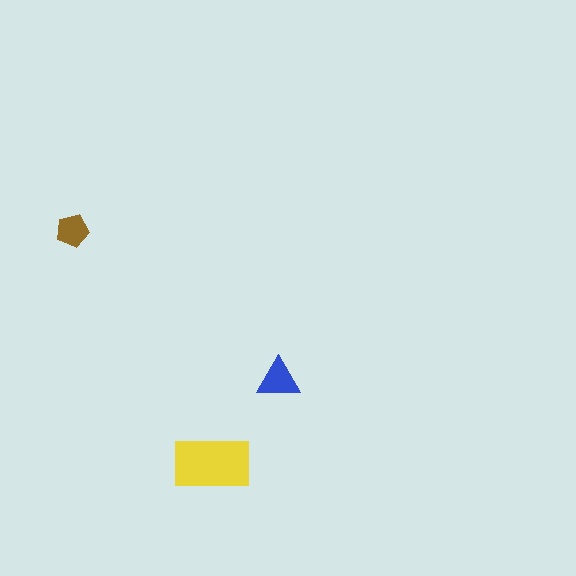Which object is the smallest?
The brown pentagon.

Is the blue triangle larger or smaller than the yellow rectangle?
Smaller.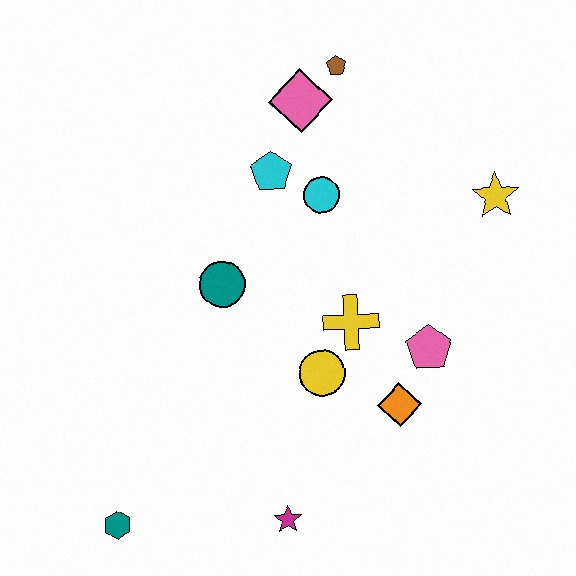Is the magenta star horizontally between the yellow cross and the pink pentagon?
No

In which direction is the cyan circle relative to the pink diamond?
The cyan circle is below the pink diamond.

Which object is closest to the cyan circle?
The cyan pentagon is closest to the cyan circle.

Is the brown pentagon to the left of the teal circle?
No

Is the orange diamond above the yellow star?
No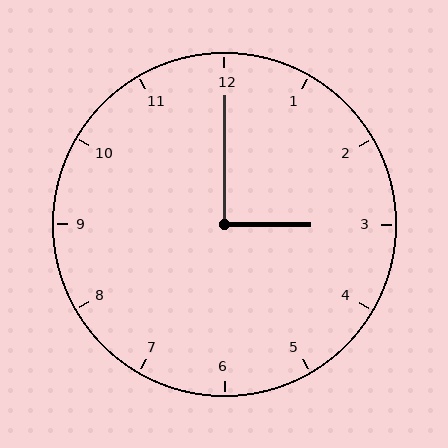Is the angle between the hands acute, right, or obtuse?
It is right.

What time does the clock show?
3:00.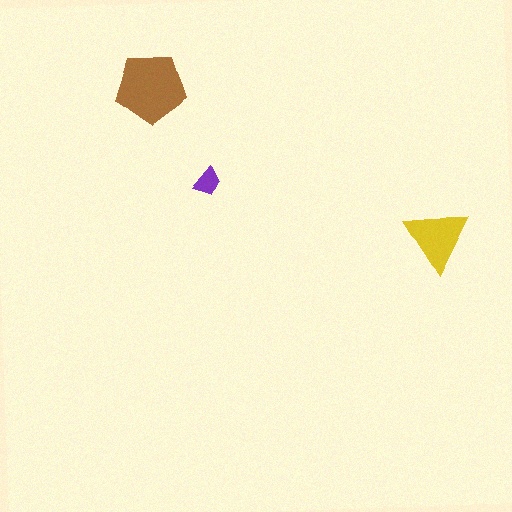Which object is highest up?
The brown pentagon is topmost.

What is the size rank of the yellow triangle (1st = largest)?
2nd.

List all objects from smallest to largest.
The purple trapezoid, the yellow triangle, the brown pentagon.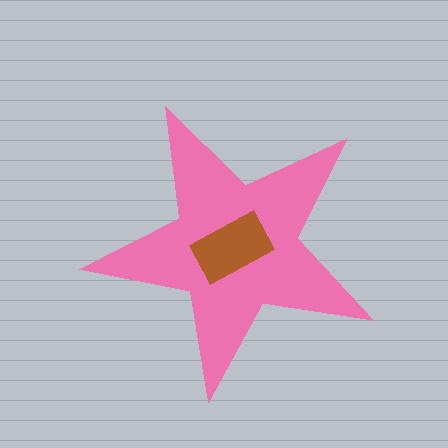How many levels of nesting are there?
2.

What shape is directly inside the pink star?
The brown rectangle.